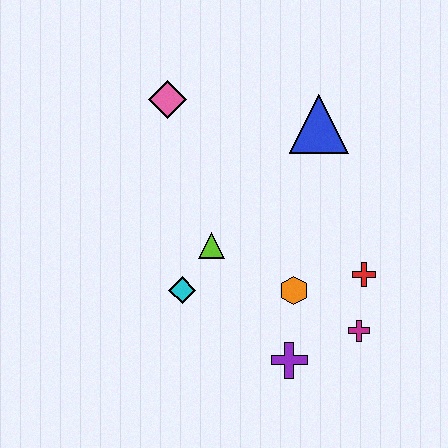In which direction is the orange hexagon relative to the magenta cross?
The orange hexagon is to the left of the magenta cross.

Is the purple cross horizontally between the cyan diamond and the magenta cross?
Yes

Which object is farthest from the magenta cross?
The pink diamond is farthest from the magenta cross.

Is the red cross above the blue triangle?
No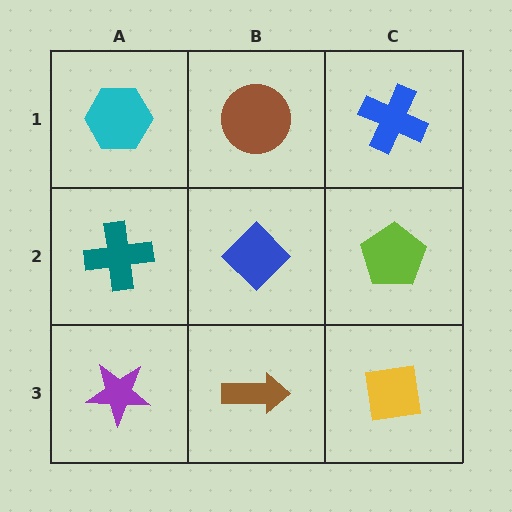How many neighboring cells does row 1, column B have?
3.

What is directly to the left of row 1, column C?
A brown circle.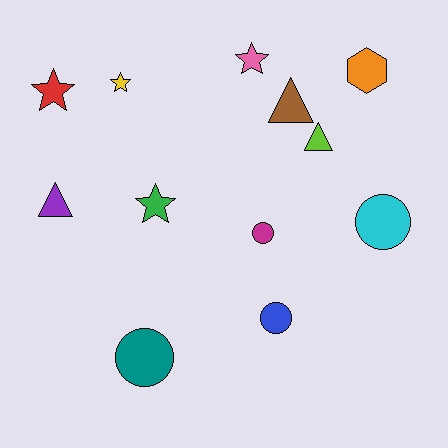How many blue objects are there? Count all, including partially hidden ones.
There is 1 blue object.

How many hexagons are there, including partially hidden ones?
There is 1 hexagon.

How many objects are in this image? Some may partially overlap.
There are 12 objects.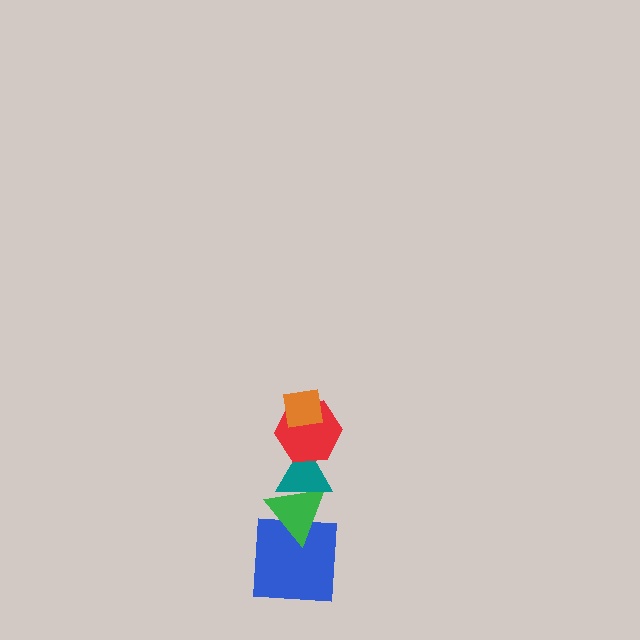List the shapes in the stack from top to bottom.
From top to bottom: the orange square, the red hexagon, the teal triangle, the green triangle, the blue square.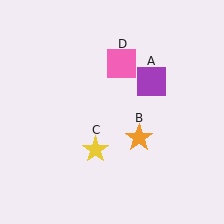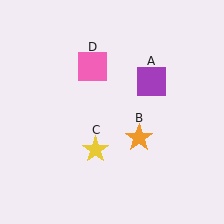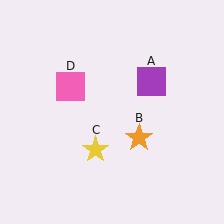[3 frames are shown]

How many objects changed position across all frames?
1 object changed position: pink square (object D).